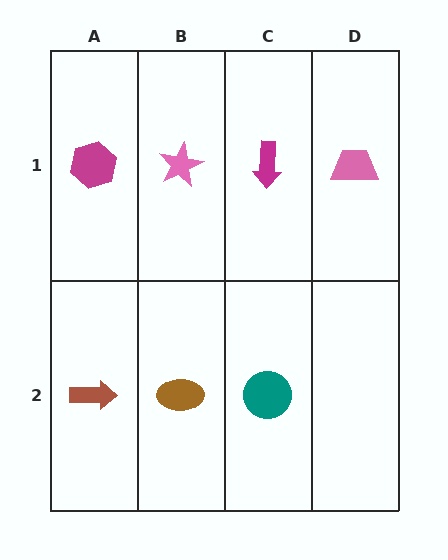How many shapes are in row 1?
4 shapes.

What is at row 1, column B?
A pink star.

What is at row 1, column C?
A magenta arrow.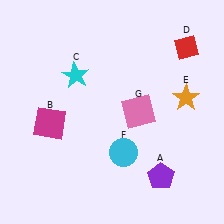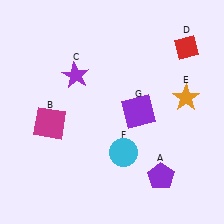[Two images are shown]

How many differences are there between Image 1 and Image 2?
There are 2 differences between the two images.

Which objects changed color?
C changed from cyan to purple. G changed from pink to purple.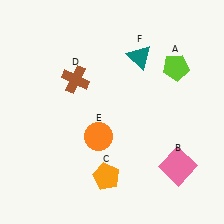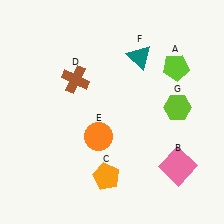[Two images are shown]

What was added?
A lime hexagon (G) was added in Image 2.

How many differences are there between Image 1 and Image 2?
There is 1 difference between the two images.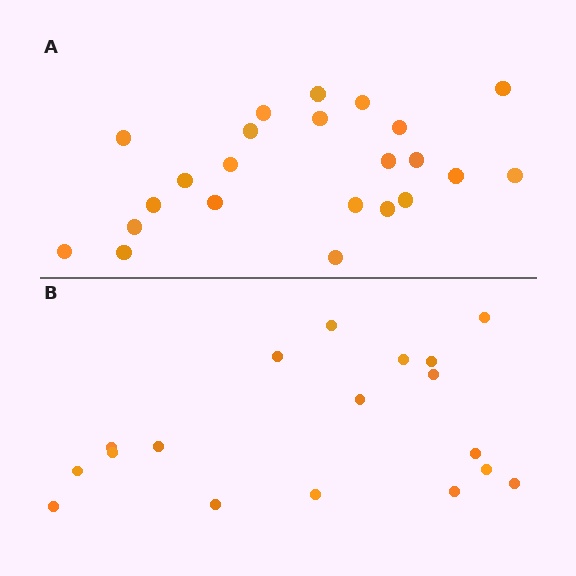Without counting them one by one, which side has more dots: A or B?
Region A (the top region) has more dots.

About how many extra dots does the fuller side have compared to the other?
Region A has about 5 more dots than region B.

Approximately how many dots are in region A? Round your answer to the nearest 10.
About 20 dots. (The exact count is 23, which rounds to 20.)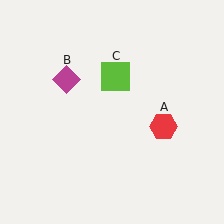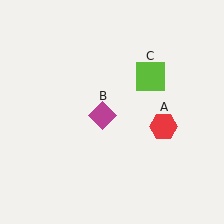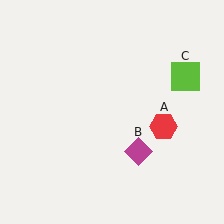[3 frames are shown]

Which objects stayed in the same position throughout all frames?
Red hexagon (object A) remained stationary.